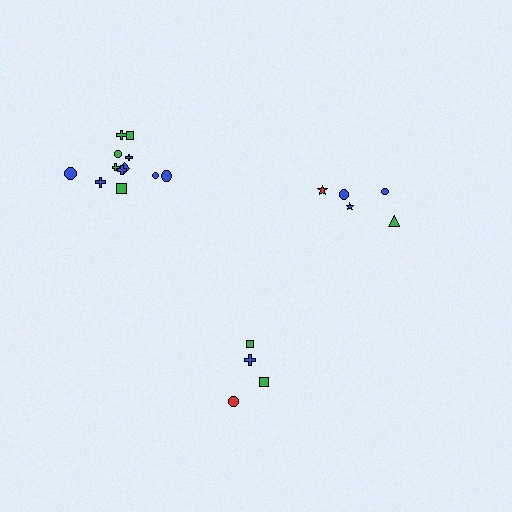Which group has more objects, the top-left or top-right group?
The top-left group.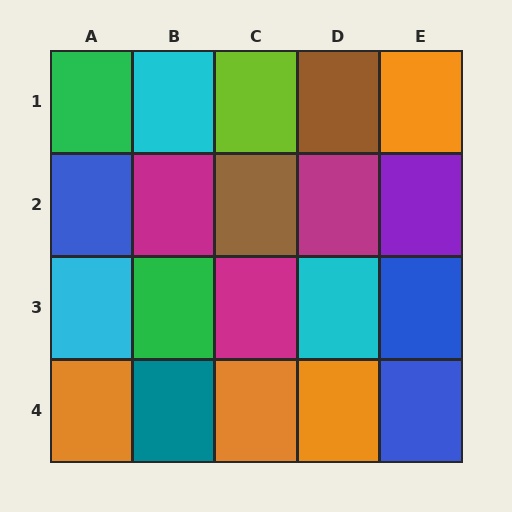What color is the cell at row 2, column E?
Purple.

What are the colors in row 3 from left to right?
Cyan, green, magenta, cyan, blue.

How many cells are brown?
2 cells are brown.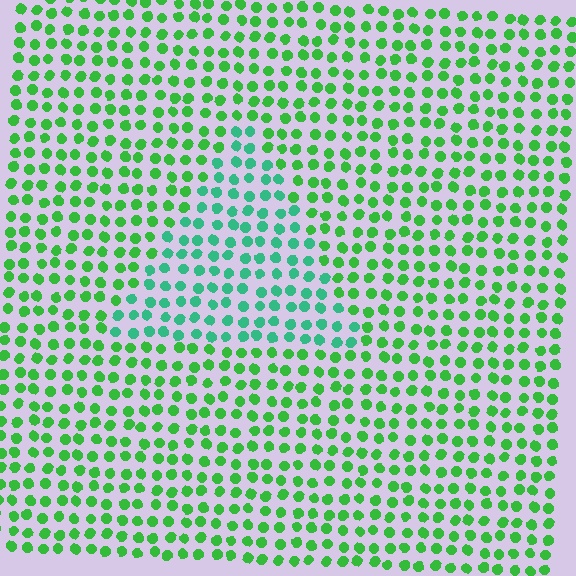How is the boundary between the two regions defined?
The boundary is defined purely by a slight shift in hue (about 34 degrees). Spacing, size, and orientation are identical on both sides.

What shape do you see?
I see a triangle.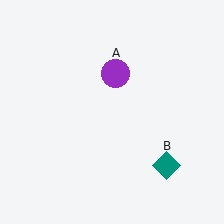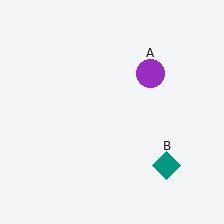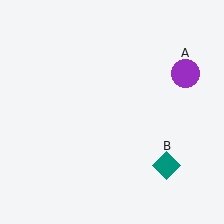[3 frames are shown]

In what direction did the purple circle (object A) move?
The purple circle (object A) moved right.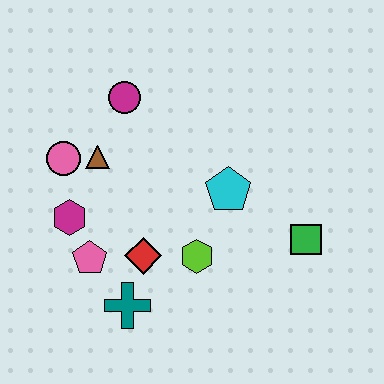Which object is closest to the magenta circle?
The brown triangle is closest to the magenta circle.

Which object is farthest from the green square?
The pink circle is farthest from the green square.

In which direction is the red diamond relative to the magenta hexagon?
The red diamond is to the right of the magenta hexagon.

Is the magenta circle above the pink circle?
Yes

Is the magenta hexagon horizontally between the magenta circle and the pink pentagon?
No